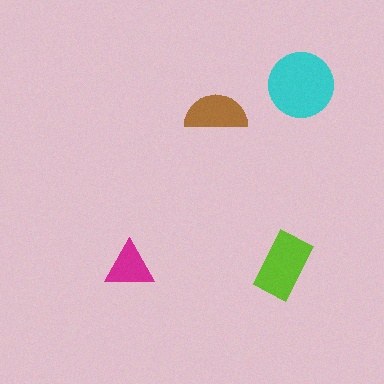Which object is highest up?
The cyan circle is topmost.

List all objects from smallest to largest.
The magenta triangle, the brown semicircle, the lime rectangle, the cyan circle.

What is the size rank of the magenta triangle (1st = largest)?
4th.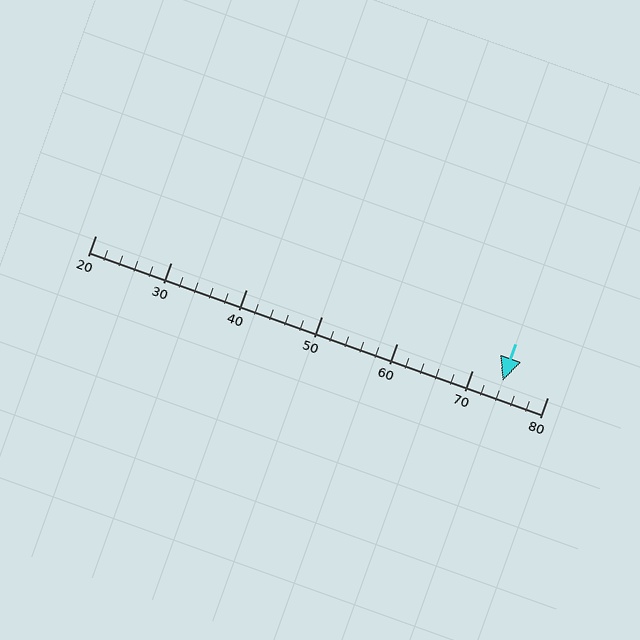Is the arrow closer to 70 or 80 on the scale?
The arrow is closer to 70.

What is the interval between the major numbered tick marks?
The major tick marks are spaced 10 units apart.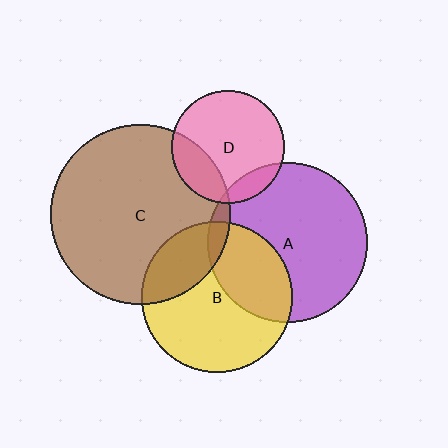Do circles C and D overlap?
Yes.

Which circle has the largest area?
Circle C (brown).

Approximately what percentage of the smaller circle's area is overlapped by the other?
Approximately 25%.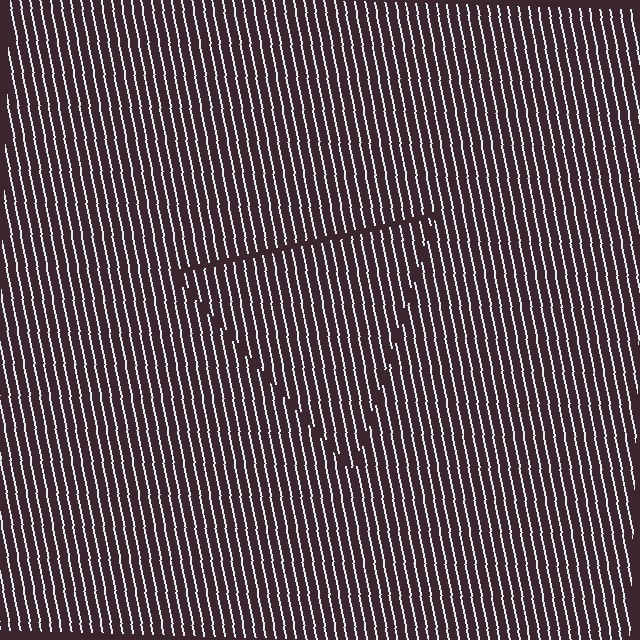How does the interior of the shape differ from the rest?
The interior of the shape contains the same grating, shifted by half a period — the contour is defined by the phase discontinuity where line-ends from the inner and outer gratings abut.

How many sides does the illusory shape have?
3 sides — the line-ends trace a triangle.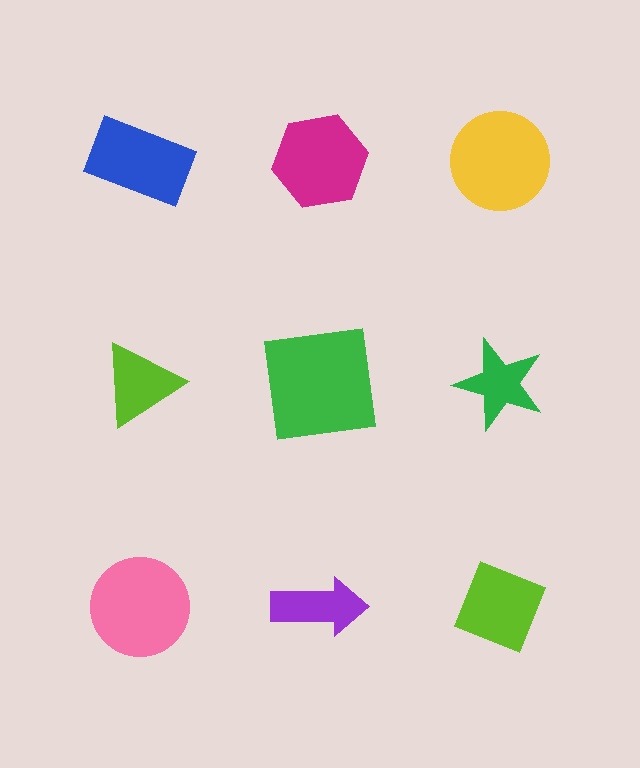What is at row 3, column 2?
A purple arrow.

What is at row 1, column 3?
A yellow circle.